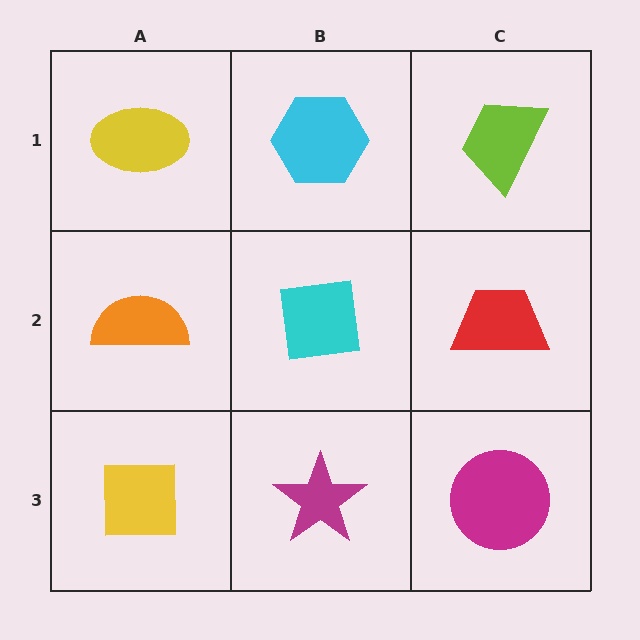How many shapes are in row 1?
3 shapes.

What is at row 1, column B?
A cyan hexagon.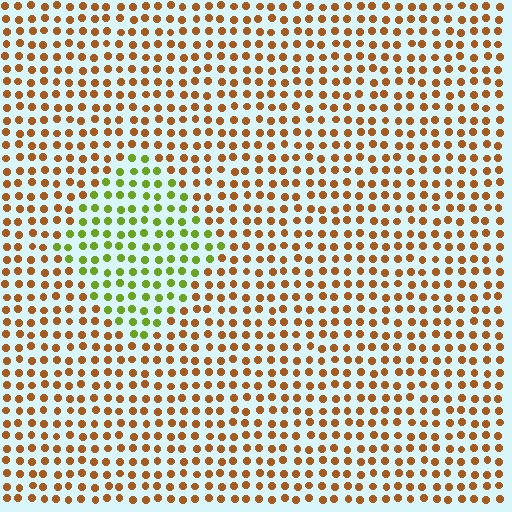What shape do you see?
I see a diamond.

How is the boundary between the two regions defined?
The boundary is defined purely by a slight shift in hue (about 60 degrees). Spacing, size, and orientation are identical on both sides.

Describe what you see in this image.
The image is filled with small brown elements in a uniform arrangement. A diamond-shaped region is visible where the elements are tinted to a slightly different hue, forming a subtle color boundary.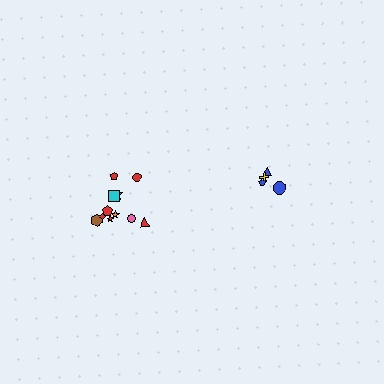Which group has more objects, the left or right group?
The left group.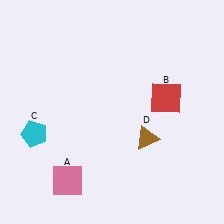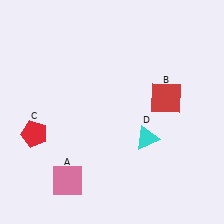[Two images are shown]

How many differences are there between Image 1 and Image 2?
There are 2 differences between the two images.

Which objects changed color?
C changed from cyan to red. D changed from brown to cyan.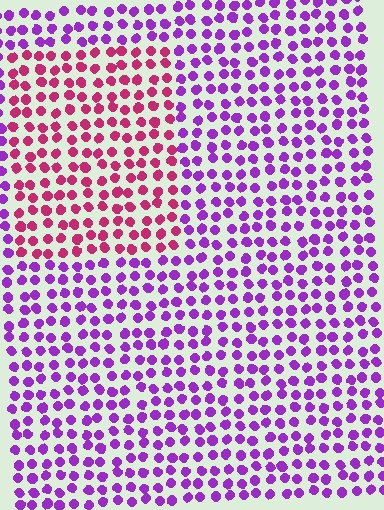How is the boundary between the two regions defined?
The boundary is defined purely by a slight shift in hue (about 49 degrees). Spacing, size, and orientation are identical on both sides.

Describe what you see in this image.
The image is filled with small purple elements in a uniform arrangement. A rectangle-shaped region is visible where the elements are tinted to a slightly different hue, forming a subtle color boundary.